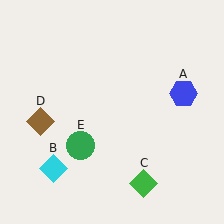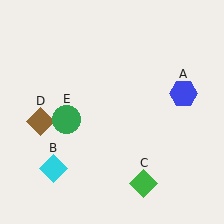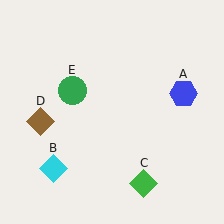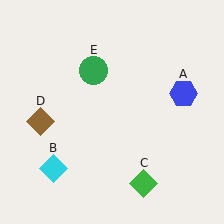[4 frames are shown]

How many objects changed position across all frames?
1 object changed position: green circle (object E).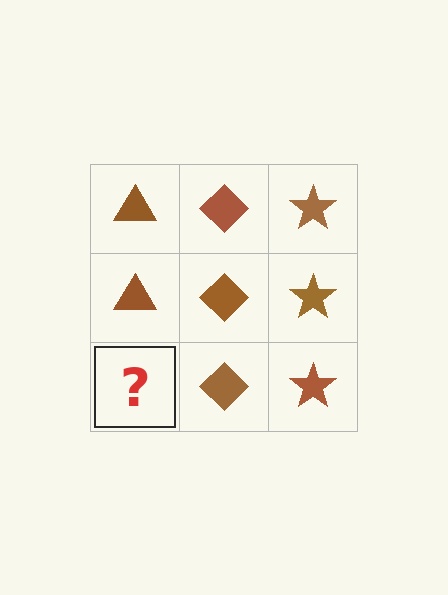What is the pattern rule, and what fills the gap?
The rule is that each column has a consistent shape. The gap should be filled with a brown triangle.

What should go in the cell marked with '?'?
The missing cell should contain a brown triangle.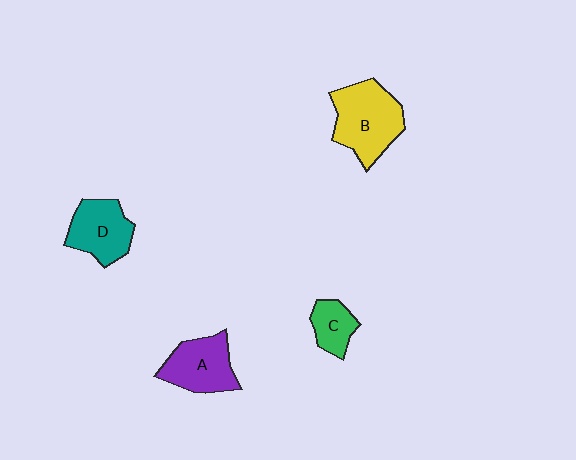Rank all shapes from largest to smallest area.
From largest to smallest: B (yellow), A (purple), D (teal), C (green).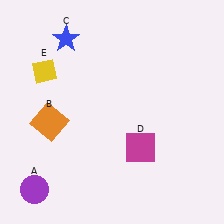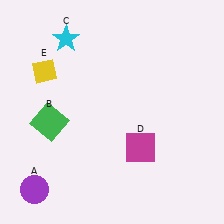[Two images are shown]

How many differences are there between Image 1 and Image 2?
There are 2 differences between the two images.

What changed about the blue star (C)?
In Image 1, C is blue. In Image 2, it changed to cyan.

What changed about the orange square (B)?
In Image 1, B is orange. In Image 2, it changed to green.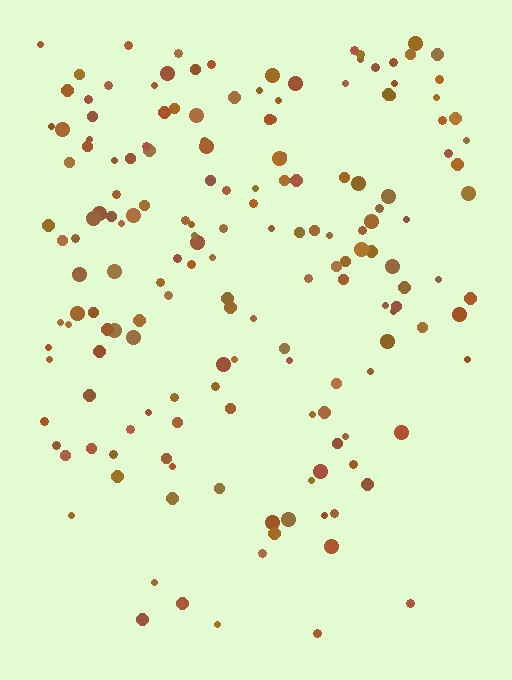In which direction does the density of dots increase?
From bottom to top, with the top side densest.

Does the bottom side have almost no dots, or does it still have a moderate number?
Still a moderate number, just noticeably fewer than the top.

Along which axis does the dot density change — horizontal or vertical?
Vertical.